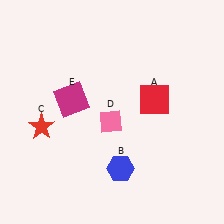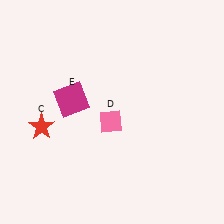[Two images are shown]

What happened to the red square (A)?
The red square (A) was removed in Image 2. It was in the top-right area of Image 1.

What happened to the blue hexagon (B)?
The blue hexagon (B) was removed in Image 2. It was in the bottom-right area of Image 1.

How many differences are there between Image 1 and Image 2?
There are 2 differences between the two images.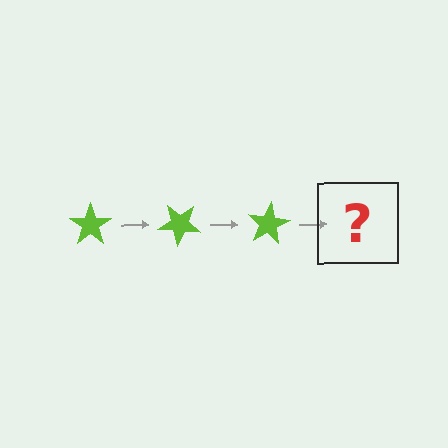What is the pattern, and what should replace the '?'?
The pattern is that the star rotates 40 degrees each step. The '?' should be a lime star rotated 120 degrees.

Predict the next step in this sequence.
The next step is a lime star rotated 120 degrees.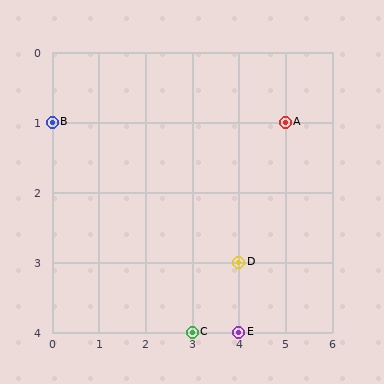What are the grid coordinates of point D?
Point D is at grid coordinates (4, 3).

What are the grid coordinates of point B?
Point B is at grid coordinates (0, 1).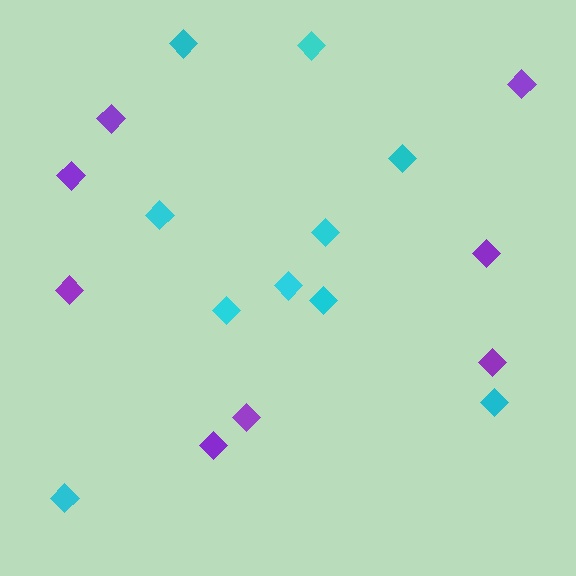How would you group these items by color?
There are 2 groups: one group of purple diamonds (8) and one group of cyan diamonds (10).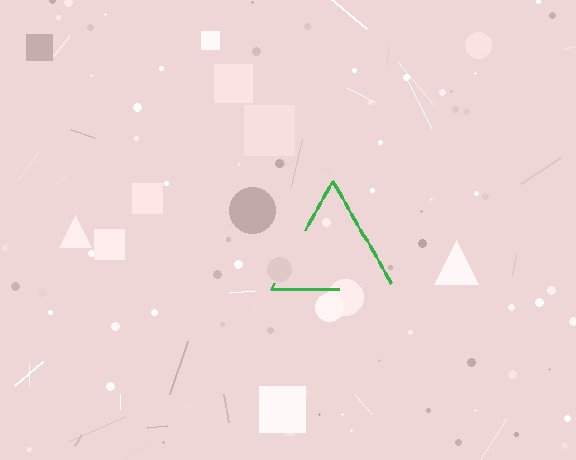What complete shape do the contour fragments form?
The contour fragments form a triangle.